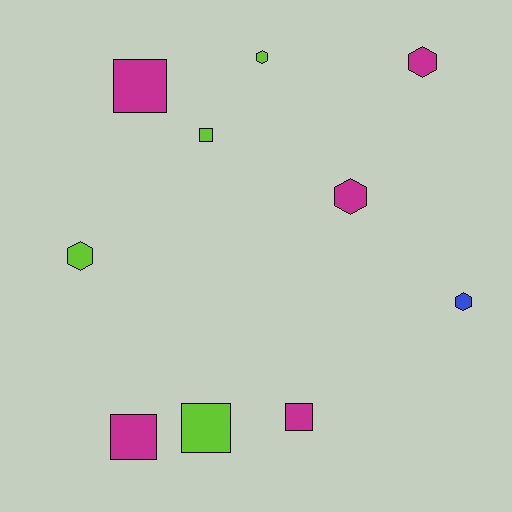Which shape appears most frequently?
Square, with 5 objects.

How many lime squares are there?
There are 2 lime squares.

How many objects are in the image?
There are 10 objects.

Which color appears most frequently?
Magenta, with 5 objects.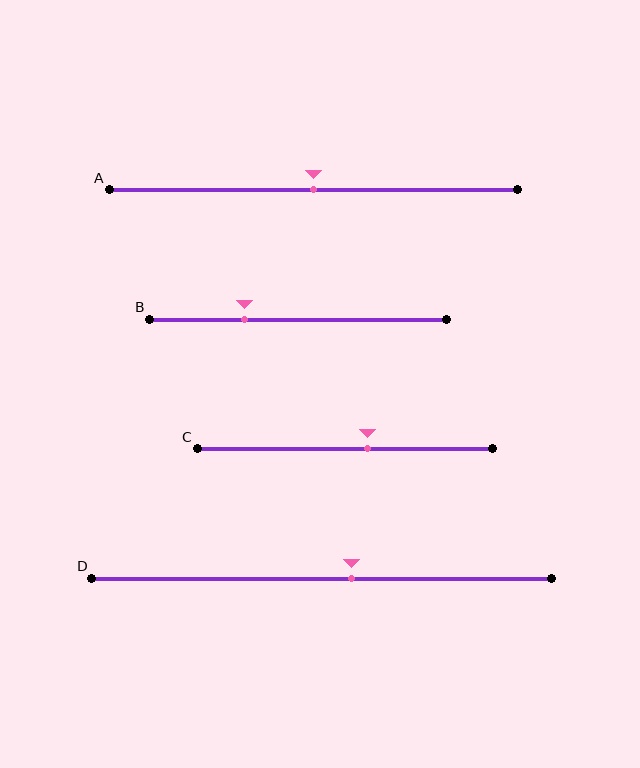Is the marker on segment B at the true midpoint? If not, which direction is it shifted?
No, the marker on segment B is shifted to the left by about 18% of the segment length.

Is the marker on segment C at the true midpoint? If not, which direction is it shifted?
No, the marker on segment C is shifted to the right by about 8% of the segment length.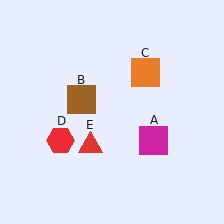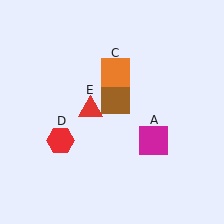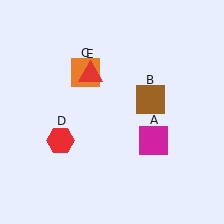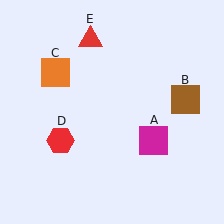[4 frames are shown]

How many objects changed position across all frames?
3 objects changed position: brown square (object B), orange square (object C), red triangle (object E).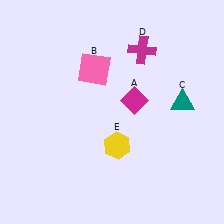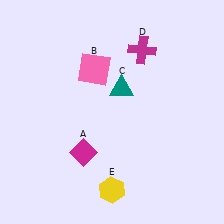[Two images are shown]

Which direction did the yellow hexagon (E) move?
The yellow hexagon (E) moved down.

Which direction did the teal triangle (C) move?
The teal triangle (C) moved left.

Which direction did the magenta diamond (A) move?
The magenta diamond (A) moved down.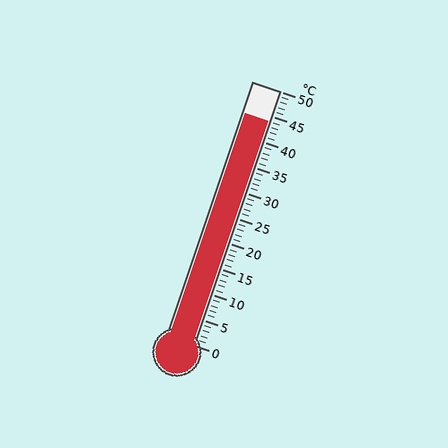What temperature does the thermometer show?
The thermometer shows approximately 44°C.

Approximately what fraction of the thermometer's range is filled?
The thermometer is filled to approximately 90% of its range.